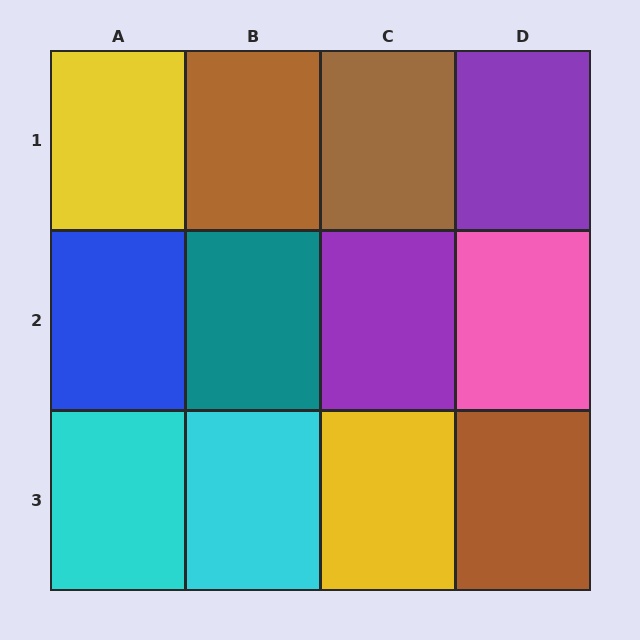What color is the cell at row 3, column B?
Cyan.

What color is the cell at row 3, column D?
Brown.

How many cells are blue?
1 cell is blue.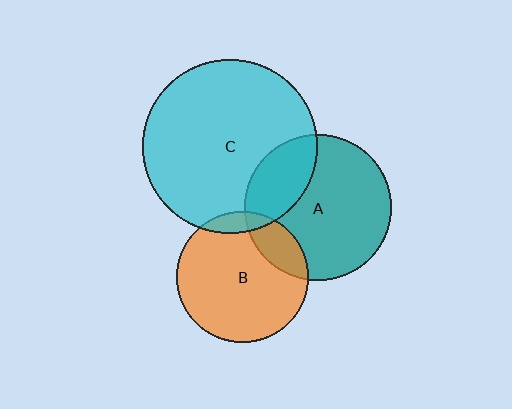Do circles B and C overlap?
Yes.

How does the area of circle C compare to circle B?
Approximately 1.8 times.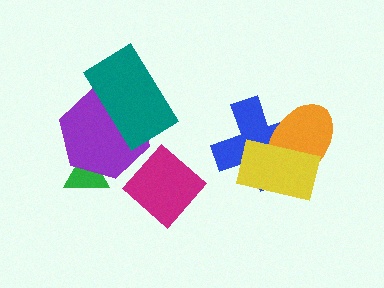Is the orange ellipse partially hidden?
Yes, it is partially covered by another shape.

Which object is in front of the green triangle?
The purple hexagon is in front of the green triangle.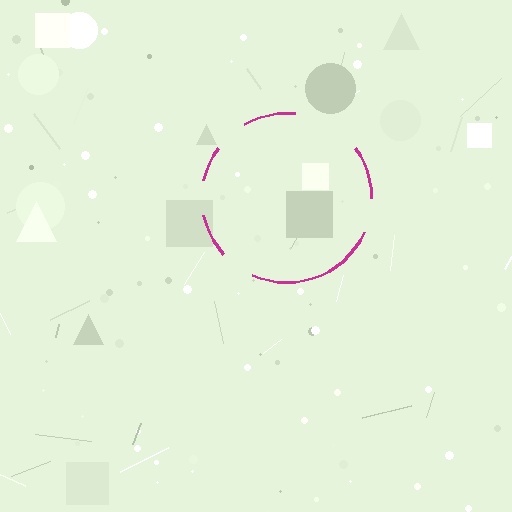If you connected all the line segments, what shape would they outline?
They would outline a circle.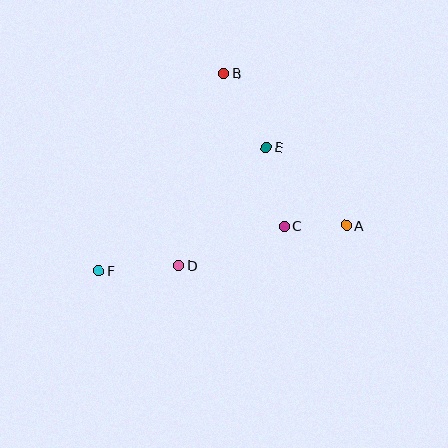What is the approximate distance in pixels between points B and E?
The distance between B and E is approximately 85 pixels.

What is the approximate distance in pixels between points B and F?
The distance between B and F is approximately 234 pixels.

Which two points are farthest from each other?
Points A and F are farthest from each other.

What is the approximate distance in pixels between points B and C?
The distance between B and C is approximately 164 pixels.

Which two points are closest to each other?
Points A and C are closest to each other.